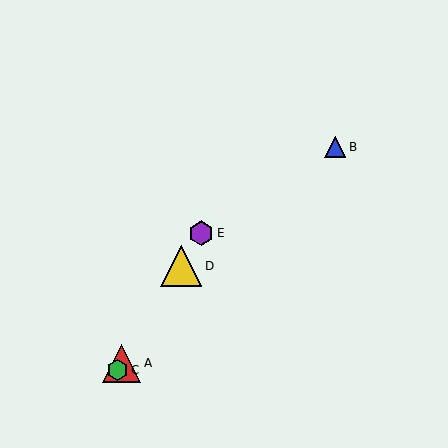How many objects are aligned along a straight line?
4 objects (A, C, D, E) are aligned along a straight line.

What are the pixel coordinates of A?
Object A is at (122, 363).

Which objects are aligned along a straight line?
Objects A, C, D, E are aligned along a straight line.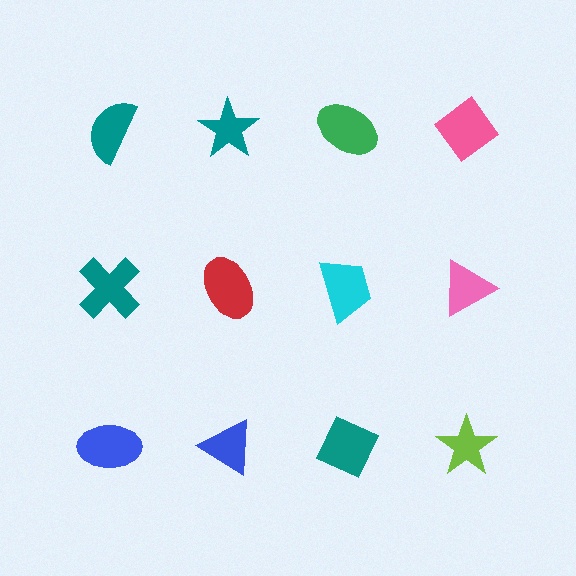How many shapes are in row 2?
4 shapes.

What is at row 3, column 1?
A blue ellipse.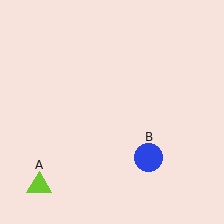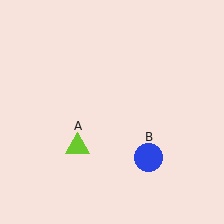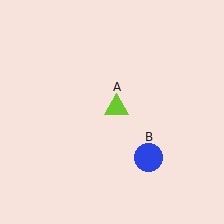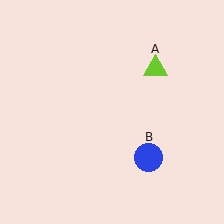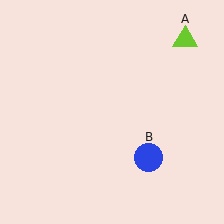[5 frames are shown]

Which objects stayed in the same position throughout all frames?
Blue circle (object B) remained stationary.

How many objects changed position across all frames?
1 object changed position: lime triangle (object A).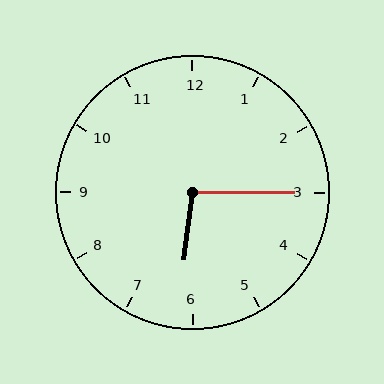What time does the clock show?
6:15.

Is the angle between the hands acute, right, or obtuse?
It is obtuse.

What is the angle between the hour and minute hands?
Approximately 98 degrees.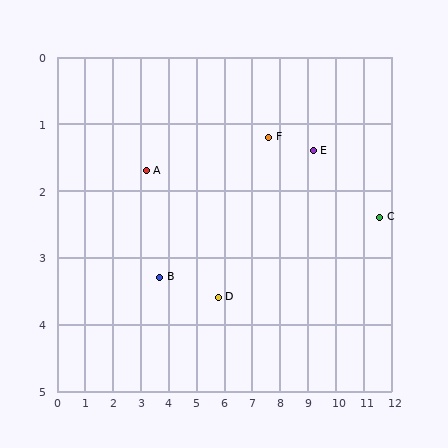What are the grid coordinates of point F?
Point F is at approximately (7.6, 1.2).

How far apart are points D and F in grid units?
Points D and F are about 3.0 grid units apart.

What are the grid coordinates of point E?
Point E is at approximately (9.2, 1.4).